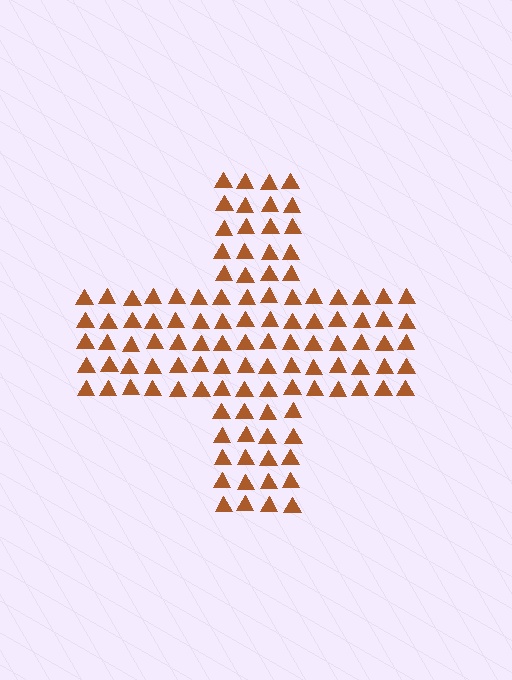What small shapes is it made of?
It is made of small triangles.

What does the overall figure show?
The overall figure shows a cross.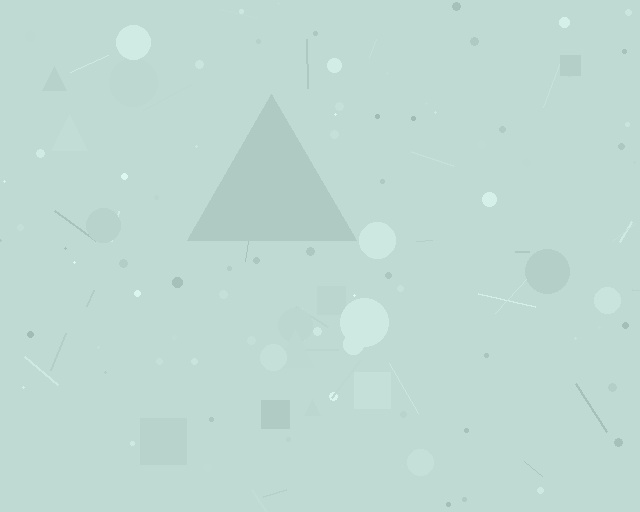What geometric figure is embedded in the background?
A triangle is embedded in the background.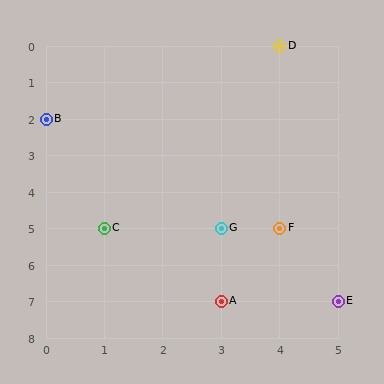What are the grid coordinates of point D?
Point D is at grid coordinates (4, 0).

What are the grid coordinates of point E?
Point E is at grid coordinates (5, 7).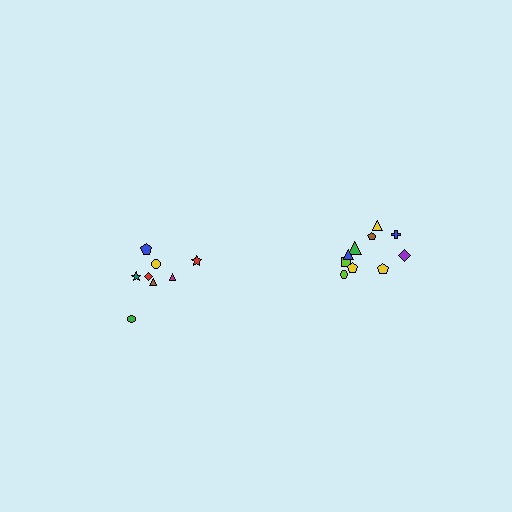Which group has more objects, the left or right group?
The right group.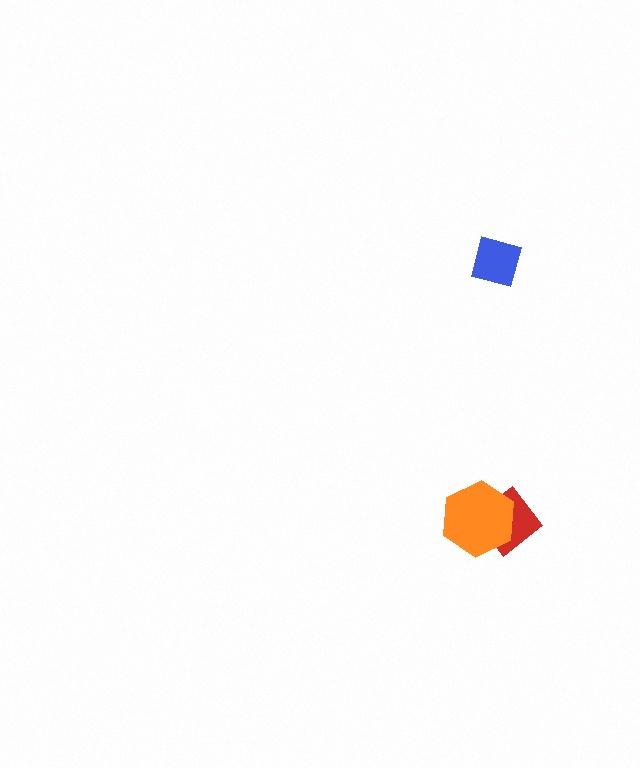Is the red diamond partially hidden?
Yes, it is partially covered by another shape.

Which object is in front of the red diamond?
The orange hexagon is in front of the red diamond.